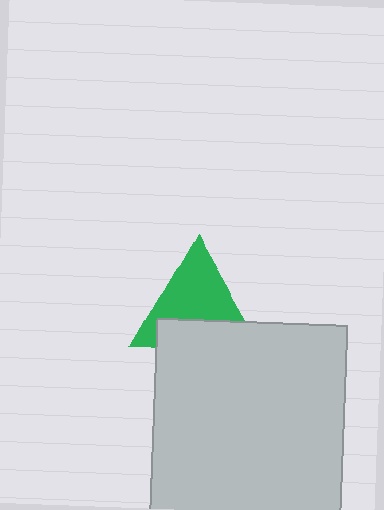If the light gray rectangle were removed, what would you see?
You would see the complete green triangle.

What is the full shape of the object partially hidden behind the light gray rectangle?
The partially hidden object is a green triangle.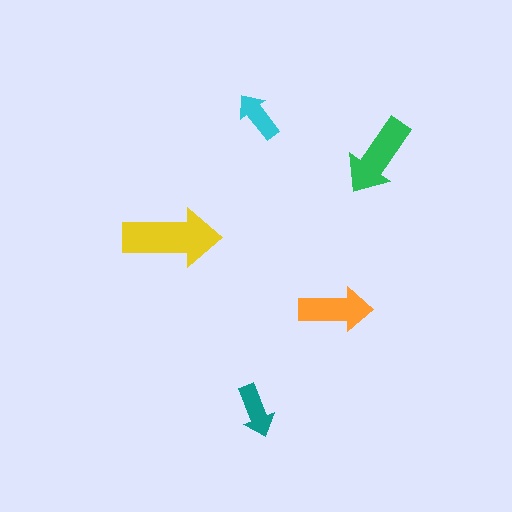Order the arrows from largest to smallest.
the yellow one, the green one, the orange one, the teal one, the cyan one.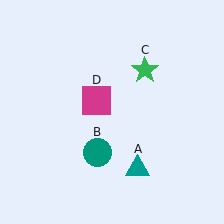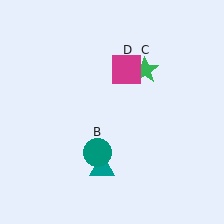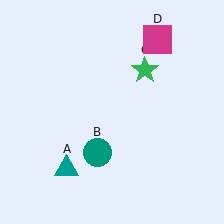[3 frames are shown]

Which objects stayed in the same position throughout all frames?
Teal circle (object B) and green star (object C) remained stationary.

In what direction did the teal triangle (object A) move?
The teal triangle (object A) moved left.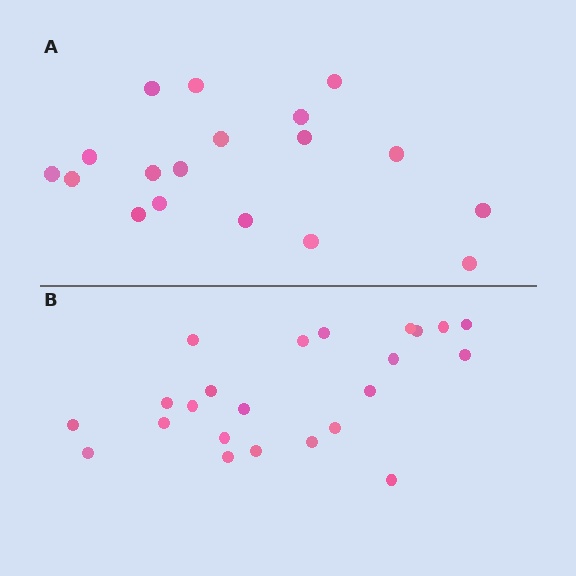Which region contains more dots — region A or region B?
Region B (the bottom region) has more dots.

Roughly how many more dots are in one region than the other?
Region B has about 5 more dots than region A.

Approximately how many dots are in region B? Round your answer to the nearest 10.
About 20 dots. (The exact count is 23, which rounds to 20.)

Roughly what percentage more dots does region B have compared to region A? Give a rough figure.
About 30% more.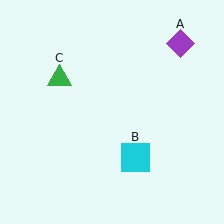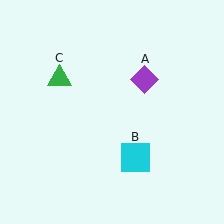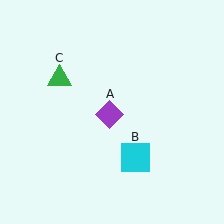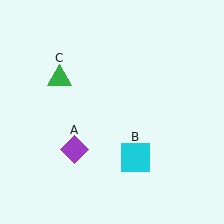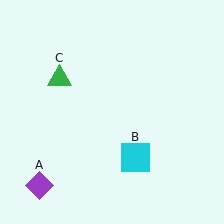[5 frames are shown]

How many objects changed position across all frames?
1 object changed position: purple diamond (object A).